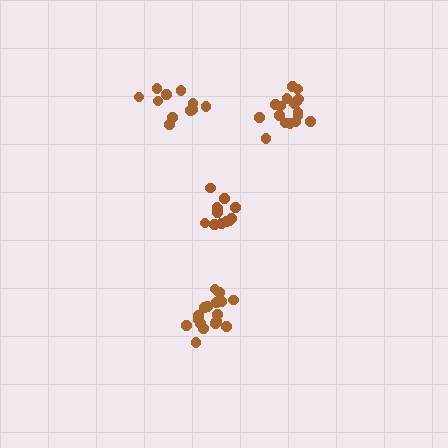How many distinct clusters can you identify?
There are 4 distinct clusters.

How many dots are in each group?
Group 1: 17 dots, Group 2: 12 dots, Group 3: 11 dots, Group 4: 17 dots (57 total).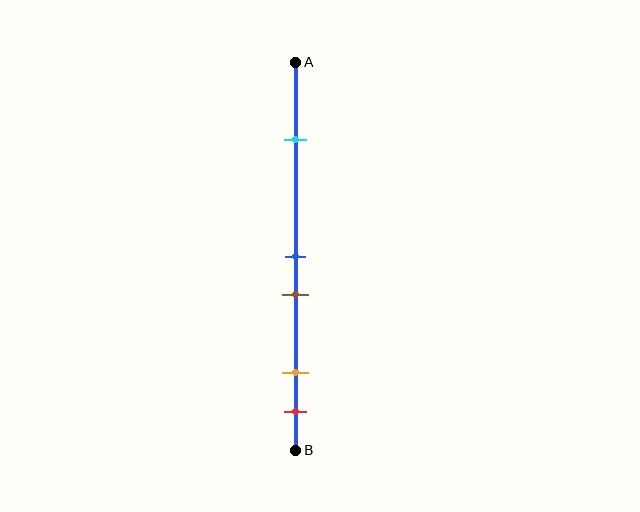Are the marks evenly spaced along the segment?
No, the marks are not evenly spaced.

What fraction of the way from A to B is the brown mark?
The brown mark is approximately 60% (0.6) of the way from A to B.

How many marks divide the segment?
There are 5 marks dividing the segment.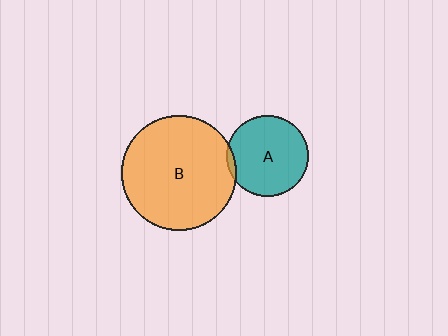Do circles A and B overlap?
Yes.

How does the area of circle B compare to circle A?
Approximately 2.0 times.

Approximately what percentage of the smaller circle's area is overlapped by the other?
Approximately 5%.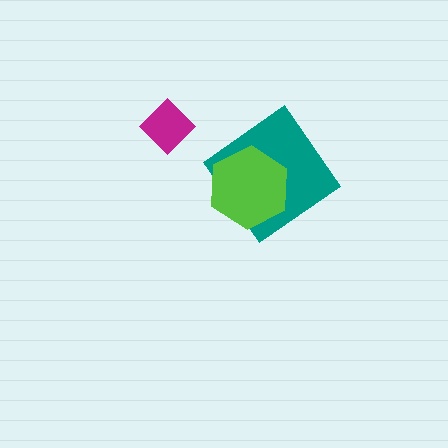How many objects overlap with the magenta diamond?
0 objects overlap with the magenta diamond.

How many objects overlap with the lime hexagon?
1 object overlaps with the lime hexagon.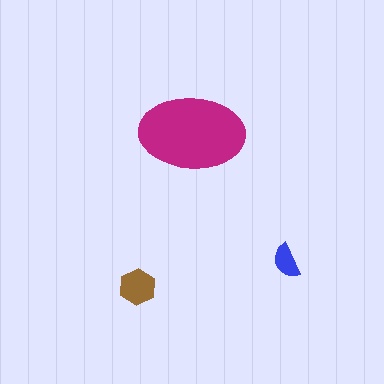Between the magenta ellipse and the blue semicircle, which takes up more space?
The magenta ellipse.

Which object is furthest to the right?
The blue semicircle is rightmost.